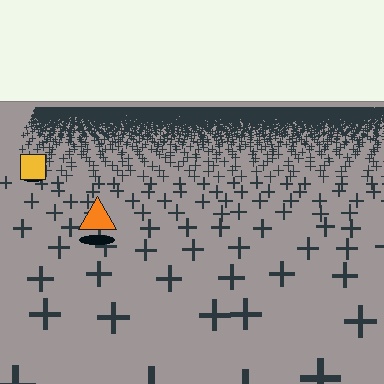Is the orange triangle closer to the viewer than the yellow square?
Yes. The orange triangle is closer — you can tell from the texture gradient: the ground texture is coarser near it.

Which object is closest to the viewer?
The orange triangle is closest. The texture marks near it are larger and more spread out.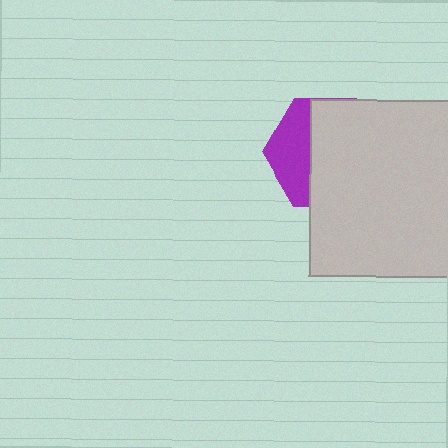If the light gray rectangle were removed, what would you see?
You would see the complete purple hexagon.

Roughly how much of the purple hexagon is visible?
A small part of it is visible (roughly 34%).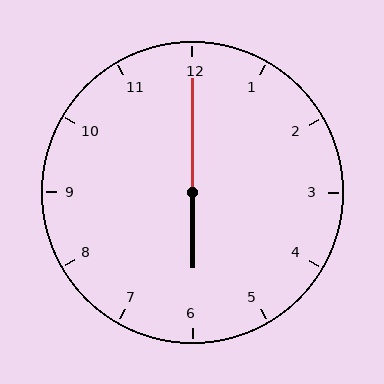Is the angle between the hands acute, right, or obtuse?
It is obtuse.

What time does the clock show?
6:00.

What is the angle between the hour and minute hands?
Approximately 180 degrees.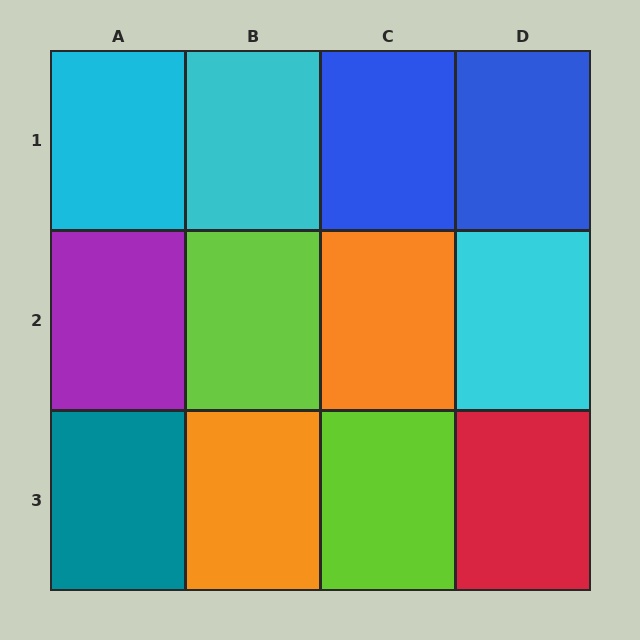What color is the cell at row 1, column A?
Cyan.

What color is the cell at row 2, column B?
Lime.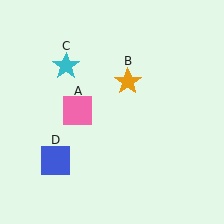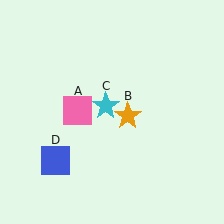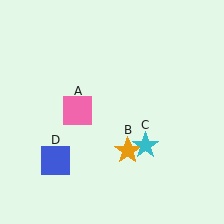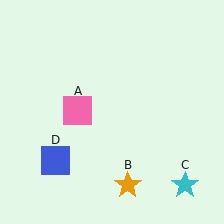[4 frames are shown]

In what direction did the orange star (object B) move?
The orange star (object B) moved down.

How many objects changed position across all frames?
2 objects changed position: orange star (object B), cyan star (object C).